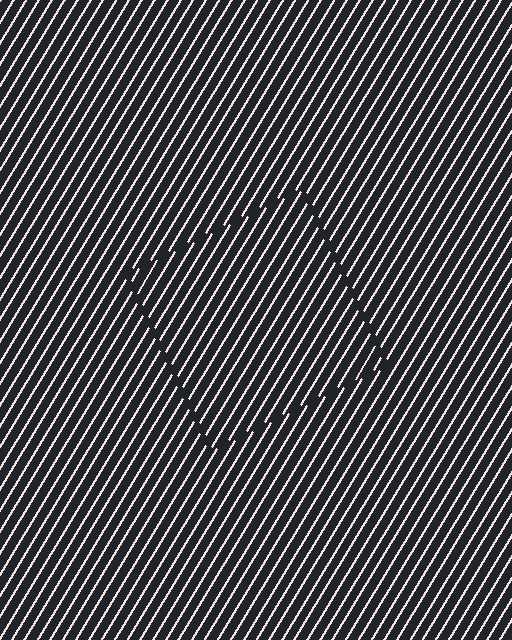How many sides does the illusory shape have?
4 sides — the line-ends trace a square.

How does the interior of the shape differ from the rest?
The interior of the shape contains the same grating, shifted by half a period — the contour is defined by the phase discontinuity where line-ends from the inner and outer gratings abut.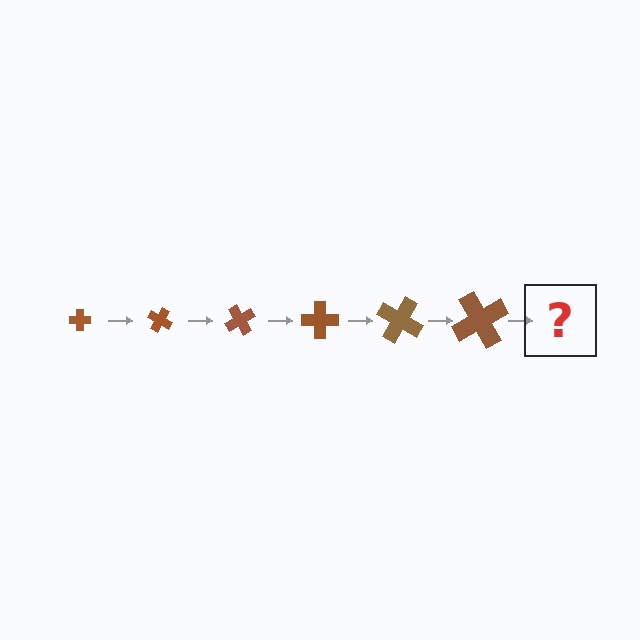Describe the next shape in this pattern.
It should be a cross, larger than the previous one and rotated 180 degrees from the start.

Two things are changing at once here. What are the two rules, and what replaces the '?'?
The two rules are that the cross grows larger each step and it rotates 30 degrees each step. The '?' should be a cross, larger than the previous one and rotated 180 degrees from the start.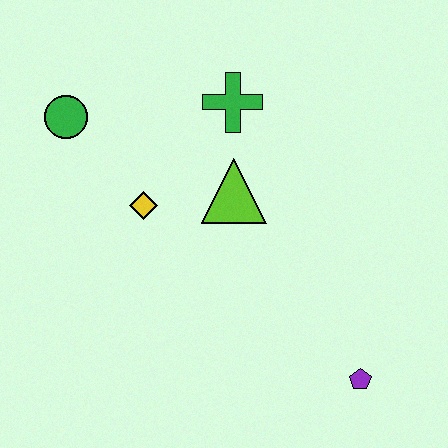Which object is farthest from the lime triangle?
The purple pentagon is farthest from the lime triangle.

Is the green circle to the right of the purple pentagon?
No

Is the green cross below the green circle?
No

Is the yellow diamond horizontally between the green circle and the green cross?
Yes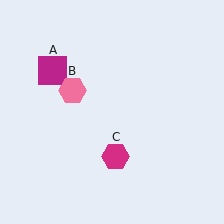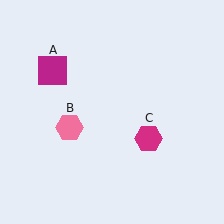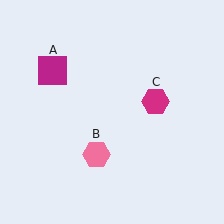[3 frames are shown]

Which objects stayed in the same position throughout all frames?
Magenta square (object A) remained stationary.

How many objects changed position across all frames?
2 objects changed position: pink hexagon (object B), magenta hexagon (object C).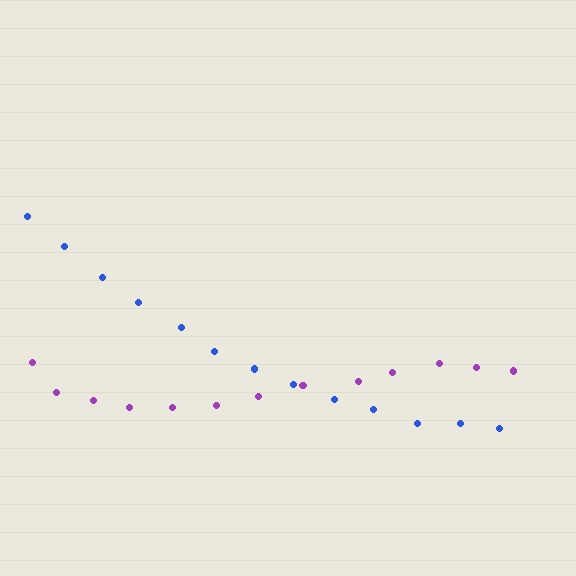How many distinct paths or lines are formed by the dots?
There are 2 distinct paths.